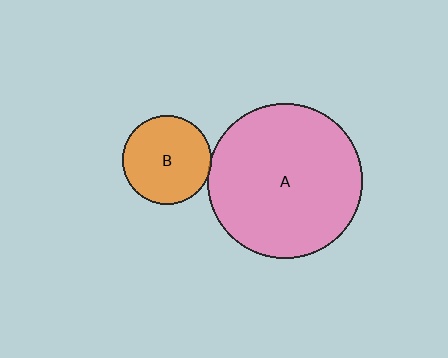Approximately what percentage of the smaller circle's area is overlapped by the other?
Approximately 5%.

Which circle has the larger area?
Circle A (pink).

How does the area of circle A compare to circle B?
Approximately 3.0 times.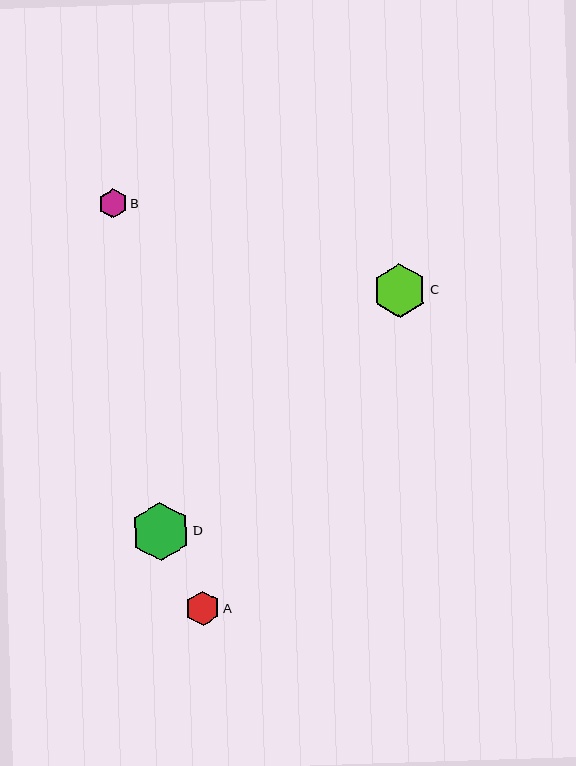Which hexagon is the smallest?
Hexagon B is the smallest with a size of approximately 29 pixels.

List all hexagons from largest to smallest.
From largest to smallest: D, C, A, B.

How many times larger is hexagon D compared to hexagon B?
Hexagon D is approximately 2.0 times the size of hexagon B.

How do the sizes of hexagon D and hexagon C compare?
Hexagon D and hexagon C are approximately the same size.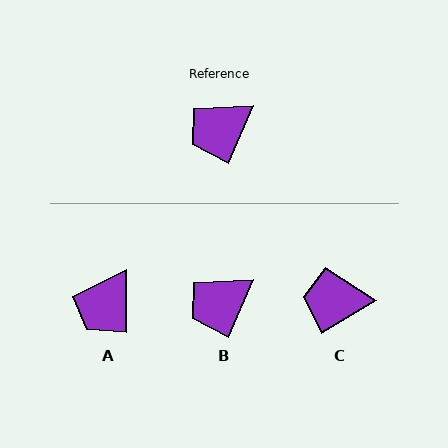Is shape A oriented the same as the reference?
No, it is off by about 24 degrees.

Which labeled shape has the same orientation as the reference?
B.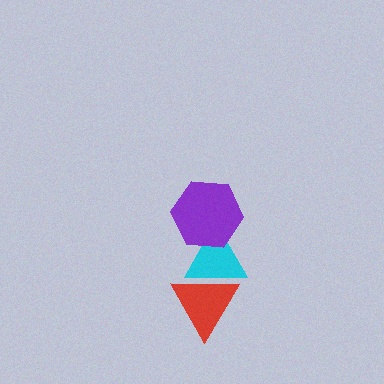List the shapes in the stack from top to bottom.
From top to bottom: the purple hexagon, the cyan triangle, the red triangle.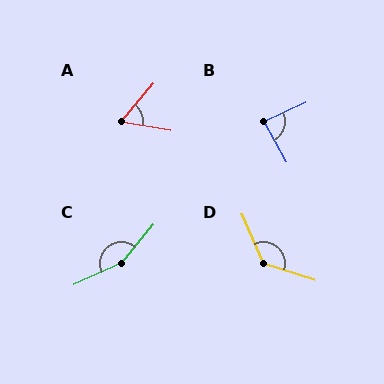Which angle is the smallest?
A, at approximately 60 degrees.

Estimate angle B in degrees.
Approximately 85 degrees.